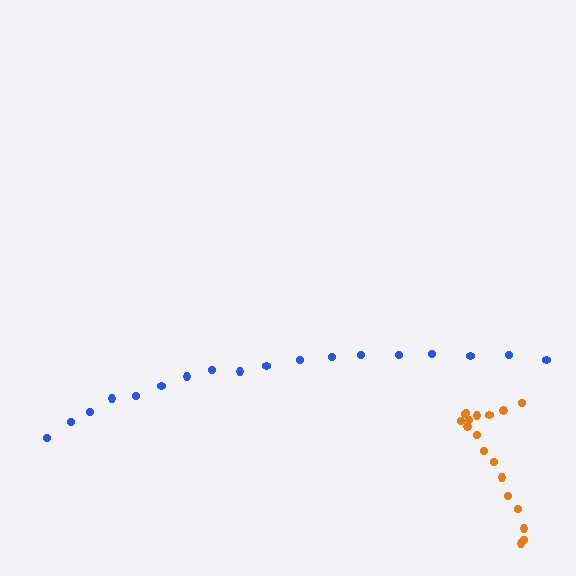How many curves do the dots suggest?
There are 2 distinct paths.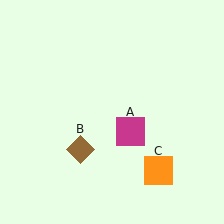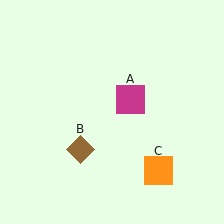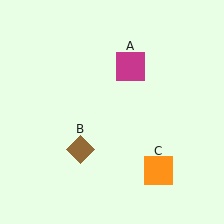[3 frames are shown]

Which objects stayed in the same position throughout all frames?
Brown diamond (object B) and orange square (object C) remained stationary.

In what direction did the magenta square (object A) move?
The magenta square (object A) moved up.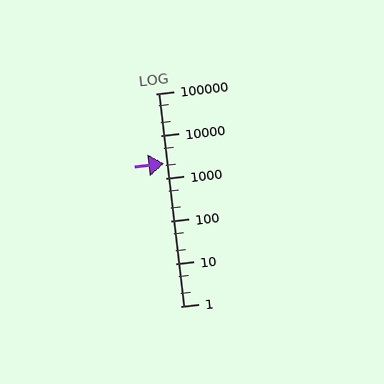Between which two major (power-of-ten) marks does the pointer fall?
The pointer is between 1000 and 10000.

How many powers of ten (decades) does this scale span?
The scale spans 5 decades, from 1 to 100000.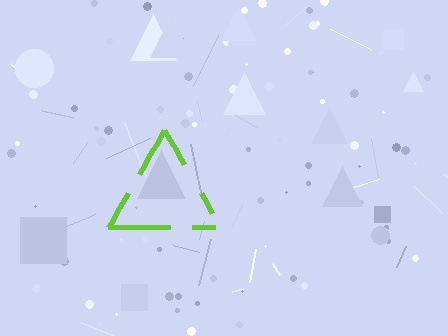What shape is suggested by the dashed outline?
The dashed outline suggests a triangle.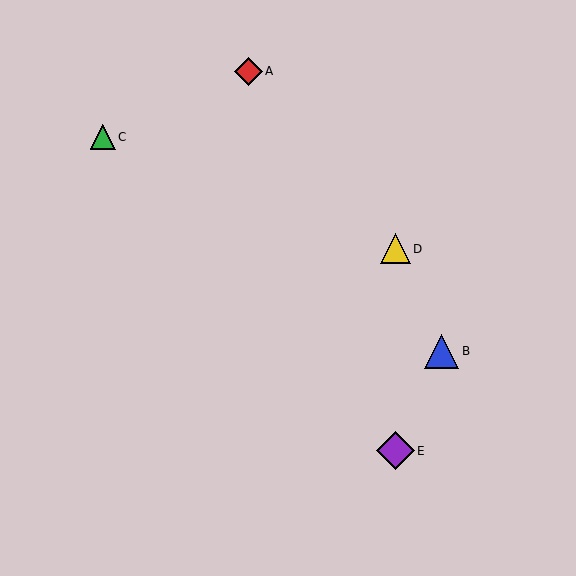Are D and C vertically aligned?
No, D is at x≈396 and C is at x≈103.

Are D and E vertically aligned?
Yes, both are at x≈396.